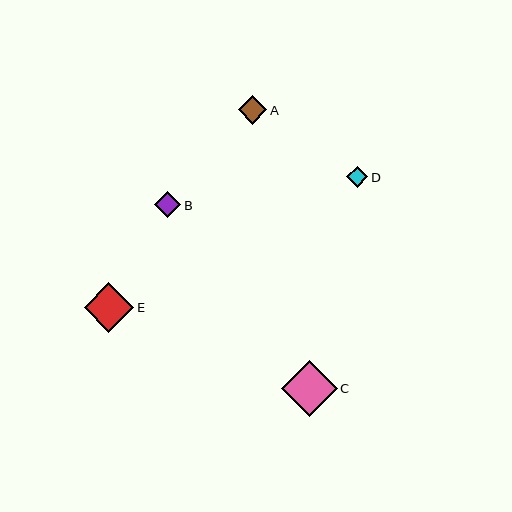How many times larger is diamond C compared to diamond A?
Diamond C is approximately 2.0 times the size of diamond A.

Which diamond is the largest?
Diamond C is the largest with a size of approximately 56 pixels.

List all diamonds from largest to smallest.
From largest to smallest: C, E, A, B, D.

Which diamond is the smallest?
Diamond D is the smallest with a size of approximately 22 pixels.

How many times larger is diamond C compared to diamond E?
Diamond C is approximately 1.1 times the size of diamond E.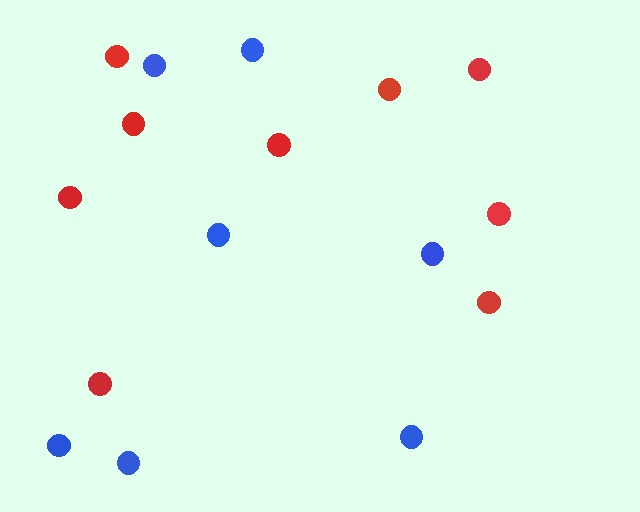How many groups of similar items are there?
There are 2 groups: one group of blue circles (7) and one group of red circles (9).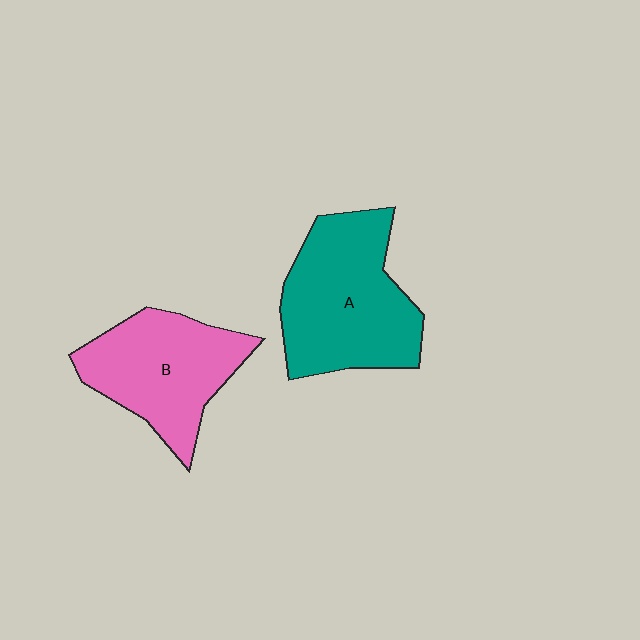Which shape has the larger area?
Shape A (teal).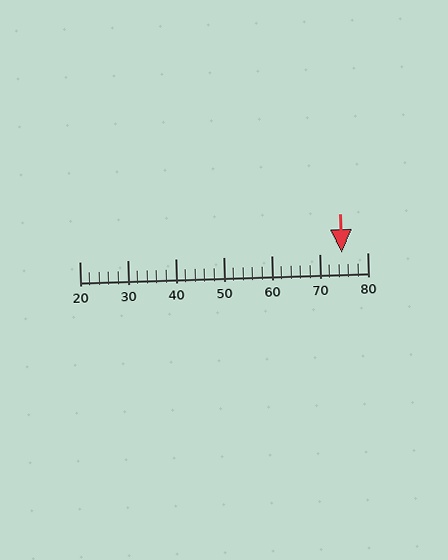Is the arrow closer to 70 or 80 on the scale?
The arrow is closer to 70.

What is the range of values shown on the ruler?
The ruler shows values from 20 to 80.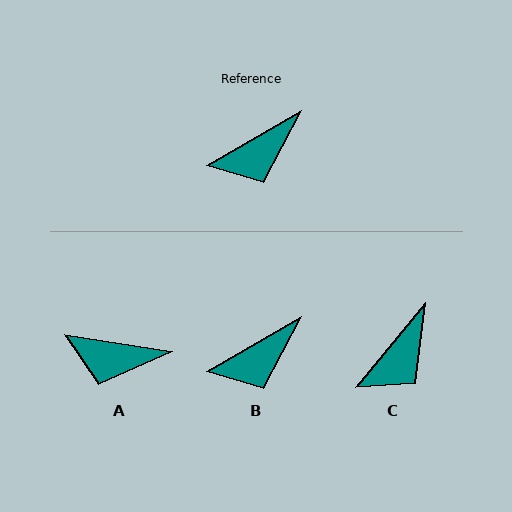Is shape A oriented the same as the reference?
No, it is off by about 39 degrees.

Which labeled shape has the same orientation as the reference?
B.